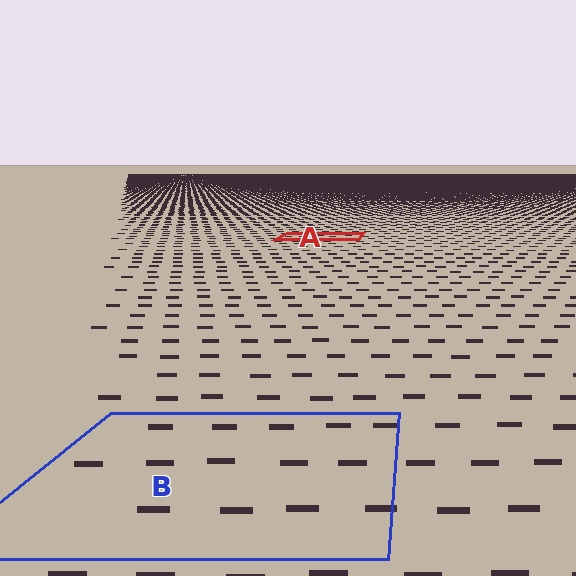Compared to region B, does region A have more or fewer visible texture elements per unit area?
Region A has more texture elements per unit area — they are packed more densely because it is farther away.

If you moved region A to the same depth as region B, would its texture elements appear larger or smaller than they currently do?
They would appear larger. At a closer depth, the same texture elements are projected at a bigger on-screen size.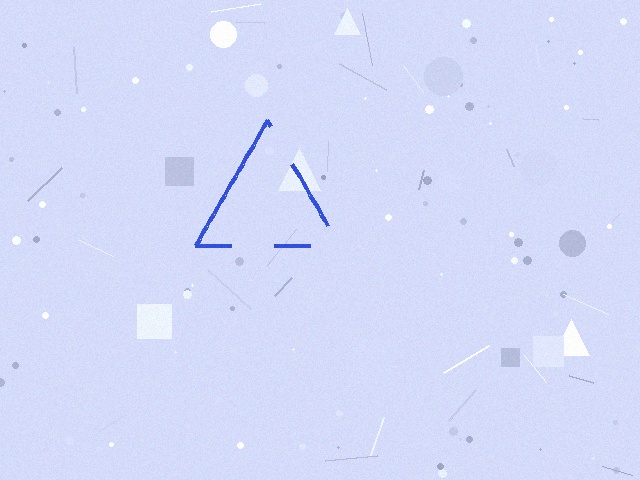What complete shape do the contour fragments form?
The contour fragments form a triangle.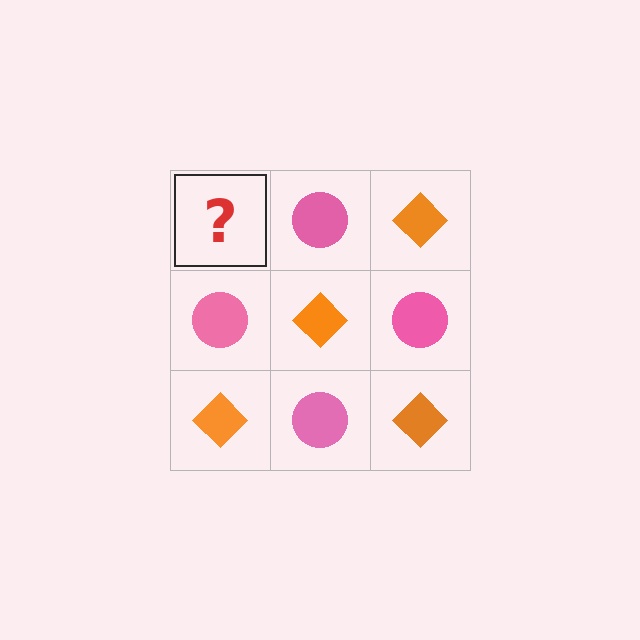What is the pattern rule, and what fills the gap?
The rule is that it alternates orange diamond and pink circle in a checkerboard pattern. The gap should be filled with an orange diamond.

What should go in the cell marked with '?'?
The missing cell should contain an orange diamond.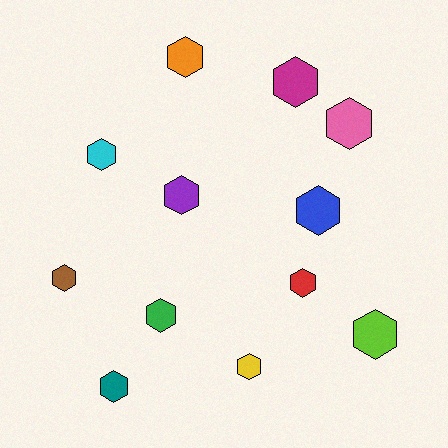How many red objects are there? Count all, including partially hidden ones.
There is 1 red object.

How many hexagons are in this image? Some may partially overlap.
There are 12 hexagons.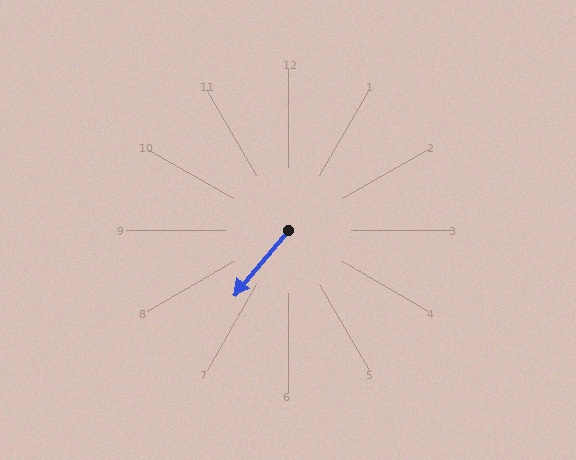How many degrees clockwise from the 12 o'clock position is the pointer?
Approximately 220 degrees.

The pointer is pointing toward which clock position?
Roughly 7 o'clock.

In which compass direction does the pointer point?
Southwest.